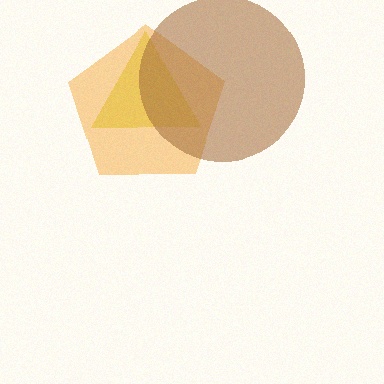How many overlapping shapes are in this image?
There are 3 overlapping shapes in the image.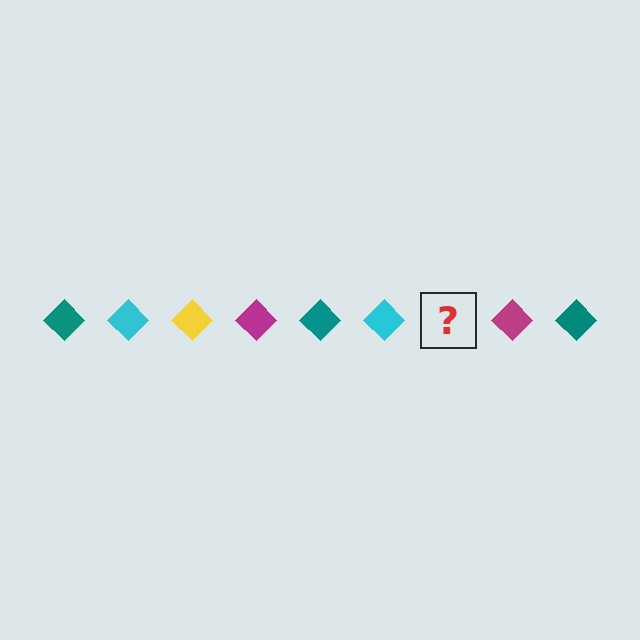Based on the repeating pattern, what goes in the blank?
The blank should be a yellow diamond.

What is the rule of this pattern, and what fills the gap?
The rule is that the pattern cycles through teal, cyan, yellow, magenta diamonds. The gap should be filled with a yellow diamond.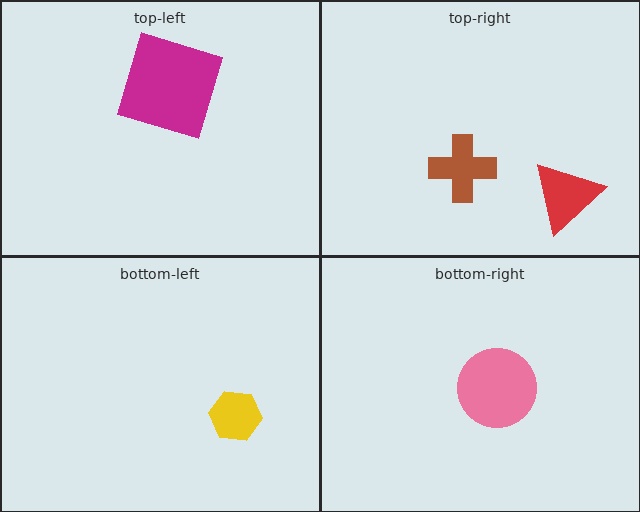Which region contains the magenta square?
The top-left region.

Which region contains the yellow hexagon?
The bottom-left region.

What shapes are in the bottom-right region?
The pink circle.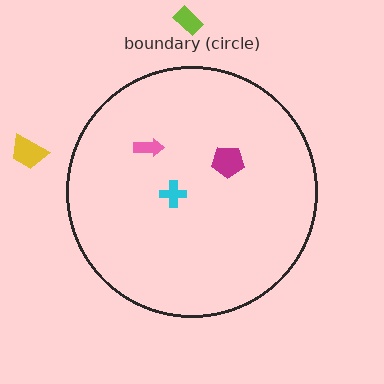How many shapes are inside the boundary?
3 inside, 2 outside.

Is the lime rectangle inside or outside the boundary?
Outside.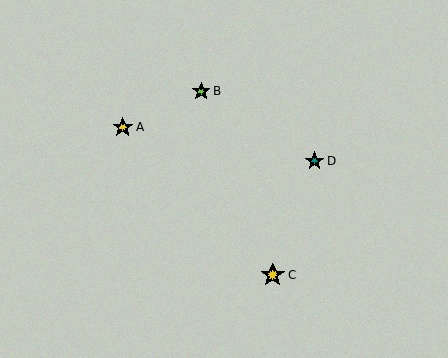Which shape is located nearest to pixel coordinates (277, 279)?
The yellow star (labeled C) at (273, 275) is nearest to that location.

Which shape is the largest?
The yellow star (labeled C) is the largest.